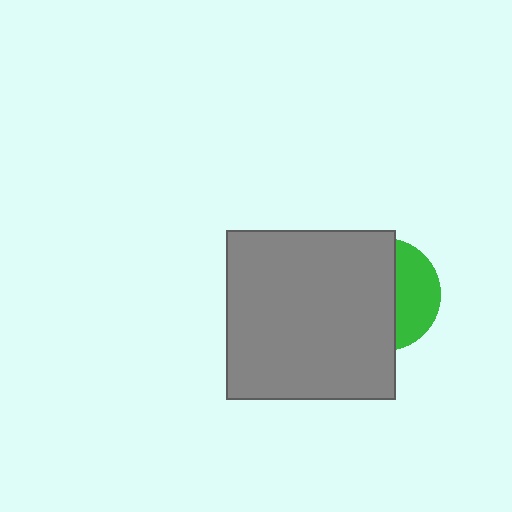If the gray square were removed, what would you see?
You would see the complete green circle.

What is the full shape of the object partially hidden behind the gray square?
The partially hidden object is a green circle.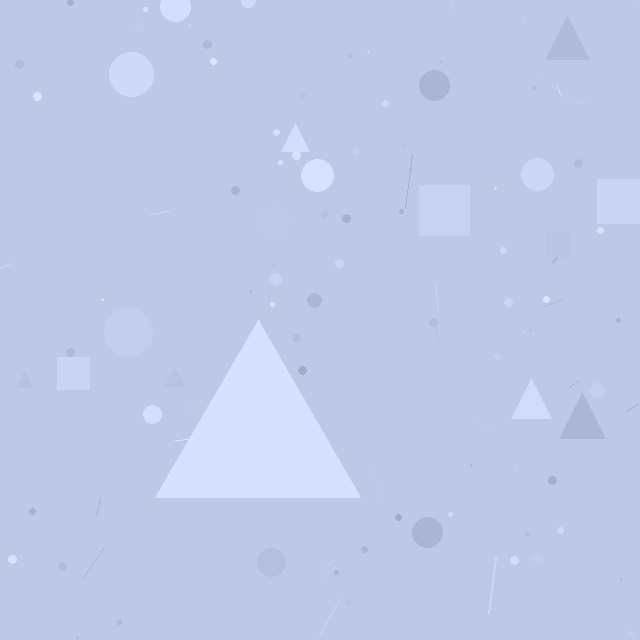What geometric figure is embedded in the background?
A triangle is embedded in the background.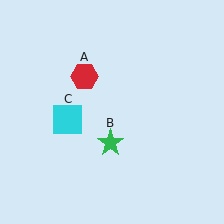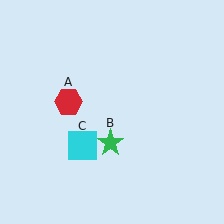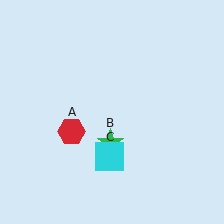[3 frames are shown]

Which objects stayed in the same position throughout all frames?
Green star (object B) remained stationary.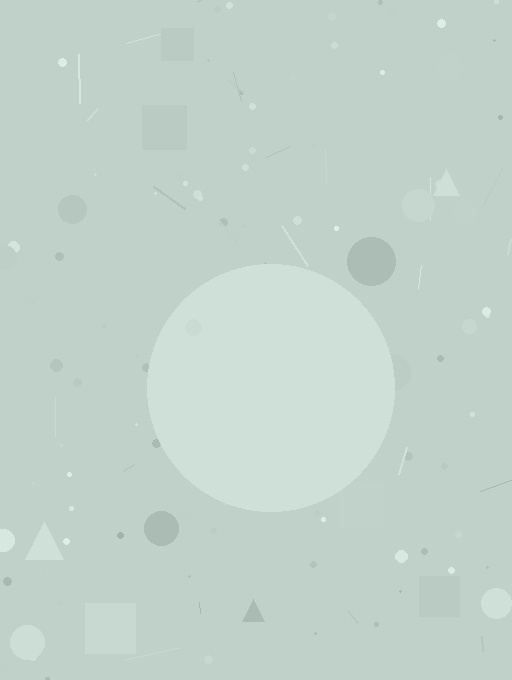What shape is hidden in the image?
A circle is hidden in the image.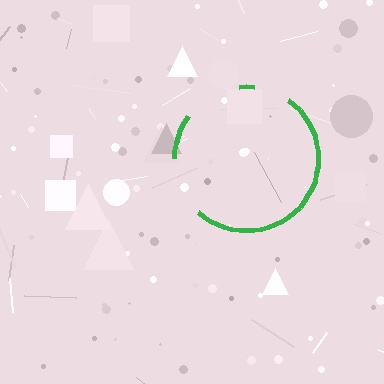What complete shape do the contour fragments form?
The contour fragments form a circle.